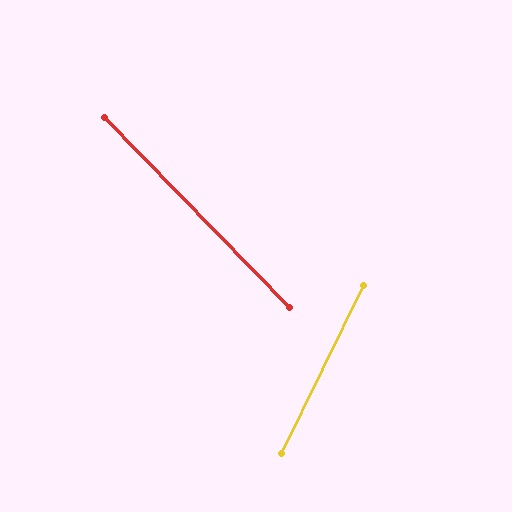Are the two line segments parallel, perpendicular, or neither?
Neither parallel nor perpendicular — they differ by about 70°.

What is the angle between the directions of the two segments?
Approximately 70 degrees.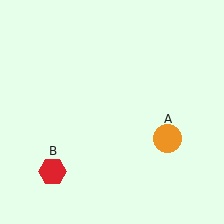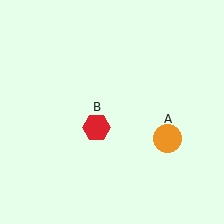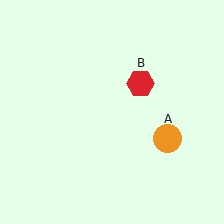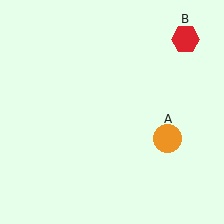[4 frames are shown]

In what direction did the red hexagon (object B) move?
The red hexagon (object B) moved up and to the right.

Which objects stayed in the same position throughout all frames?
Orange circle (object A) remained stationary.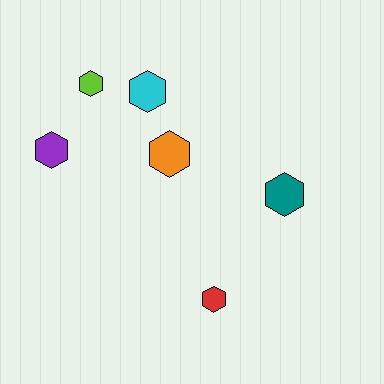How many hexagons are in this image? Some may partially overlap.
There are 6 hexagons.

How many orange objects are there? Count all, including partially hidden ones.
There is 1 orange object.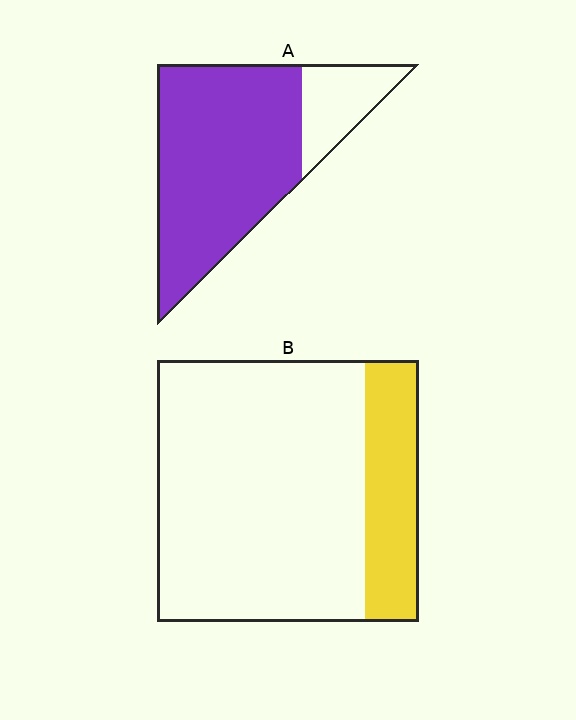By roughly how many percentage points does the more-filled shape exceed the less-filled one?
By roughly 60 percentage points (A over B).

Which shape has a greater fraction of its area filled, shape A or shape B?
Shape A.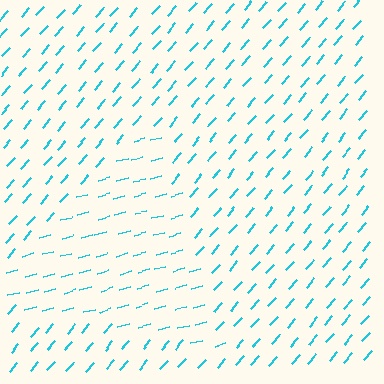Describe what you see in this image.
The image is filled with small cyan line segments. A triangle region in the image has lines oriented differently from the surrounding lines, creating a visible texture boundary.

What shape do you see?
I see a triangle.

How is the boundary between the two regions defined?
The boundary is defined purely by a change in line orientation (approximately 35 degrees difference). All lines are the same color and thickness.